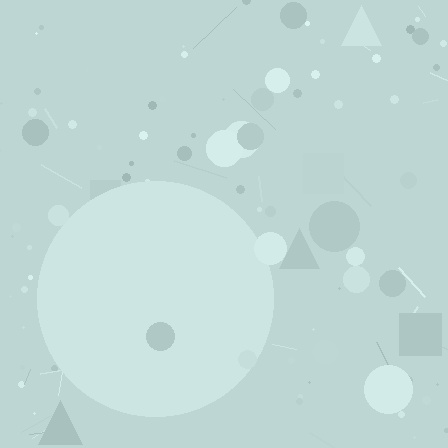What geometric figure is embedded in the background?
A circle is embedded in the background.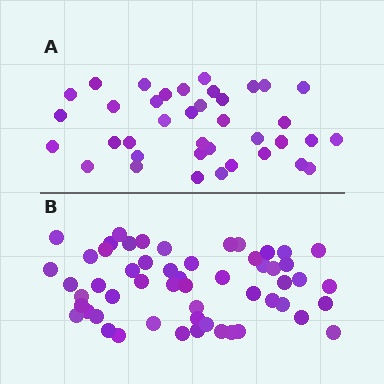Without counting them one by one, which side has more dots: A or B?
Region B (the bottom region) has more dots.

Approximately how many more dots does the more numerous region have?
Region B has approximately 15 more dots than region A.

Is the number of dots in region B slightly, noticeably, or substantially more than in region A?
Region B has noticeably more, but not dramatically so. The ratio is roughly 1.4 to 1.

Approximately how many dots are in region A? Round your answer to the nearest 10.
About 40 dots. (The exact count is 38, which rounds to 40.)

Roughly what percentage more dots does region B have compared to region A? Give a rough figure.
About 45% more.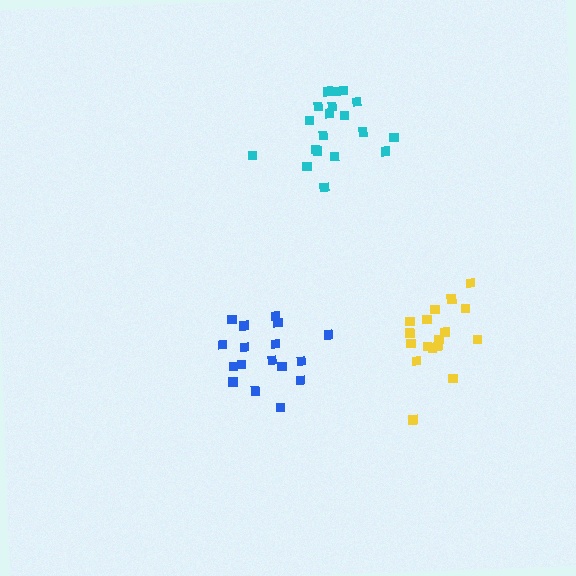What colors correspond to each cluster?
The clusters are colored: cyan, blue, yellow.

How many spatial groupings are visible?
There are 3 spatial groupings.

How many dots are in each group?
Group 1: 19 dots, Group 2: 17 dots, Group 3: 19 dots (55 total).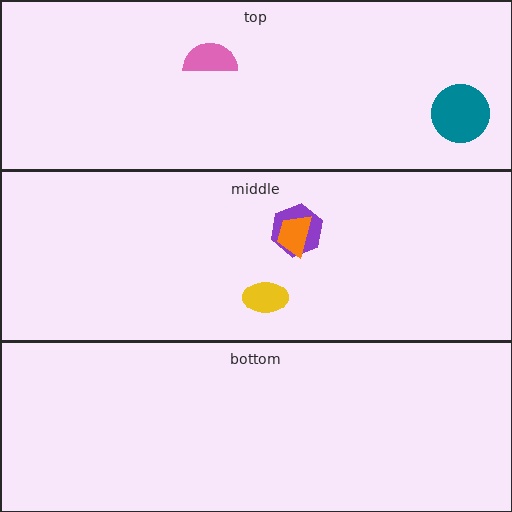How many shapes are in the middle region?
3.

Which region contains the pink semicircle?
The top region.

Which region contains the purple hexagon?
The middle region.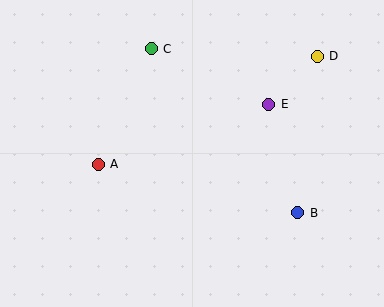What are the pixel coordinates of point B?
Point B is at (298, 213).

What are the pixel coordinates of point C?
Point C is at (151, 49).